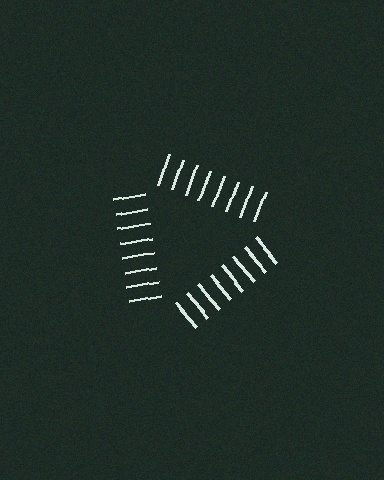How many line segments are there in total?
24 — 8 along each of the 3 edges.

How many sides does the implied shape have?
3 sides — the line-ends trace a triangle.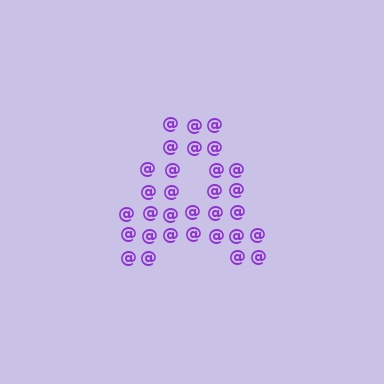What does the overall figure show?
The overall figure shows the letter A.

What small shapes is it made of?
It is made of small at signs.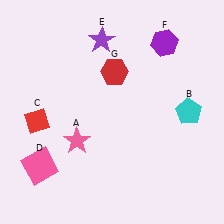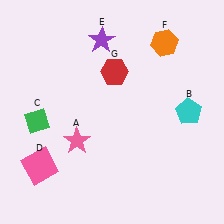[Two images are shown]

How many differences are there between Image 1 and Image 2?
There are 2 differences between the two images.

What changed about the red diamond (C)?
In Image 1, C is red. In Image 2, it changed to green.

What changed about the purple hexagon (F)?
In Image 1, F is purple. In Image 2, it changed to orange.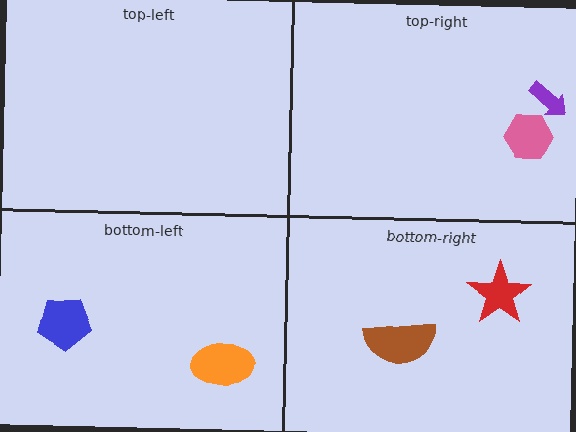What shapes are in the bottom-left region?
The orange ellipse, the blue pentagon.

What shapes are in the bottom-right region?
The brown semicircle, the red star.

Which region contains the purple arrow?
The top-right region.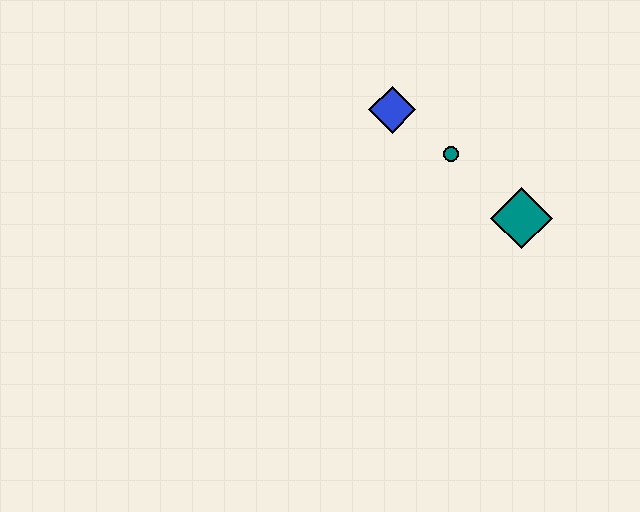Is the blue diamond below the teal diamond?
No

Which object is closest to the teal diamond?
The teal circle is closest to the teal diamond.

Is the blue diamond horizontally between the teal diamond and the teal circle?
No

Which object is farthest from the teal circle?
The teal diamond is farthest from the teal circle.